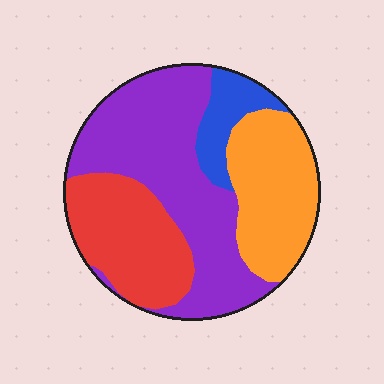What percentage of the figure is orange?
Orange takes up about one quarter (1/4) of the figure.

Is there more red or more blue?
Red.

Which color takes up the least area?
Blue, at roughly 10%.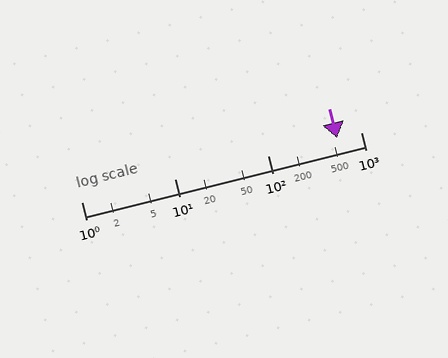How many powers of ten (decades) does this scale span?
The scale spans 3 decades, from 1 to 1000.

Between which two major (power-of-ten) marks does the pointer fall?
The pointer is between 100 and 1000.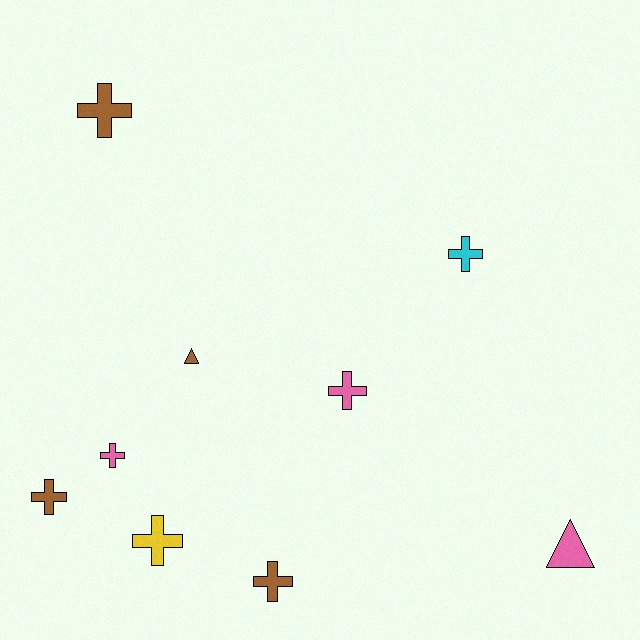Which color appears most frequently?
Brown, with 4 objects.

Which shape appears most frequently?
Cross, with 7 objects.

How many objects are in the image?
There are 9 objects.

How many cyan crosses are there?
There is 1 cyan cross.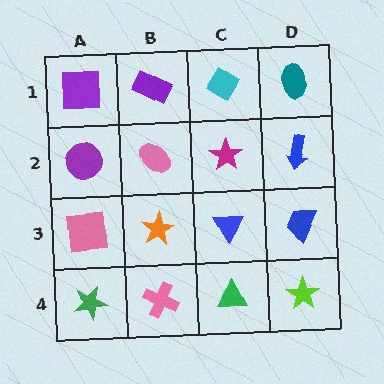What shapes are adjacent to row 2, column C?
A cyan diamond (row 1, column C), a blue triangle (row 3, column C), a pink ellipse (row 2, column B), a blue arrow (row 2, column D).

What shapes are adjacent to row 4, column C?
A blue triangle (row 3, column C), a pink cross (row 4, column B), a lime star (row 4, column D).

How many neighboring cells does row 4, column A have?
2.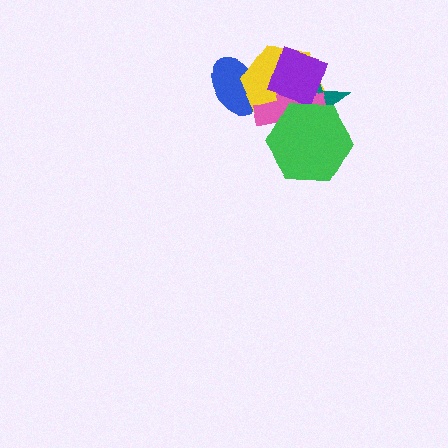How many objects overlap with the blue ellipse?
2 objects overlap with the blue ellipse.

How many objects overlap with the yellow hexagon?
5 objects overlap with the yellow hexagon.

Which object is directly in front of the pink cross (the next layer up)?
The purple diamond is directly in front of the pink cross.